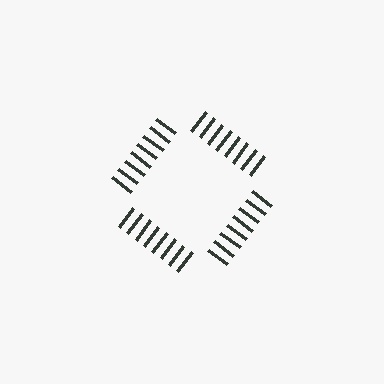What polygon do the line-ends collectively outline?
An illusory square — the line segments terminate on its edges but no continuous stroke is drawn.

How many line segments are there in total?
32 — 8 along each of the 4 edges.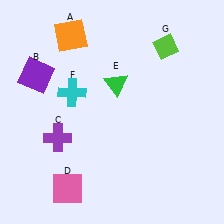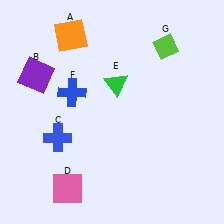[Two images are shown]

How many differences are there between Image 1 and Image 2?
There are 2 differences between the two images.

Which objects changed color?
C changed from purple to blue. F changed from cyan to blue.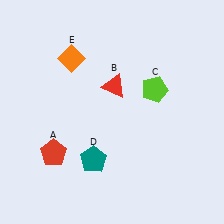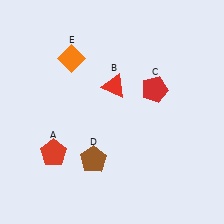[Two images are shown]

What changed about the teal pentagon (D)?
In Image 1, D is teal. In Image 2, it changed to brown.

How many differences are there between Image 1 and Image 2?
There are 2 differences between the two images.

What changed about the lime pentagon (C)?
In Image 1, C is lime. In Image 2, it changed to red.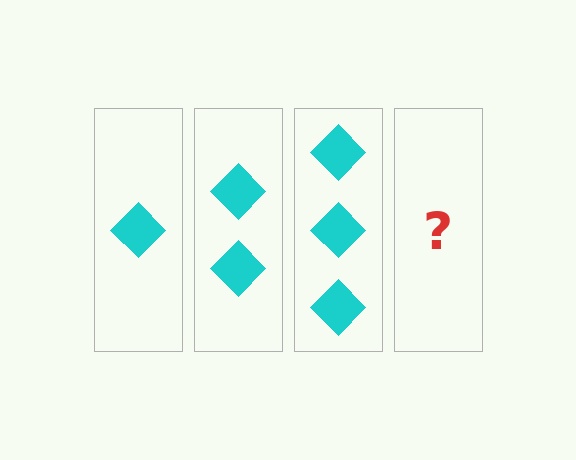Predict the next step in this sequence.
The next step is 4 diamonds.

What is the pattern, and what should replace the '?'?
The pattern is that each step adds one more diamond. The '?' should be 4 diamonds.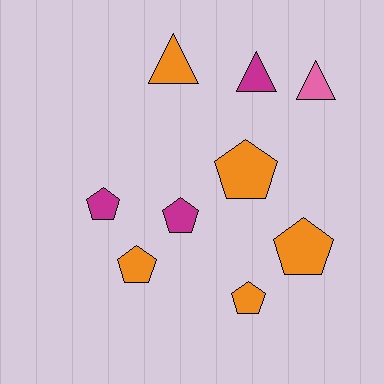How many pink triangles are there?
There is 1 pink triangle.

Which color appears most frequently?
Orange, with 5 objects.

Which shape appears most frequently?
Pentagon, with 6 objects.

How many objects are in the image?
There are 9 objects.